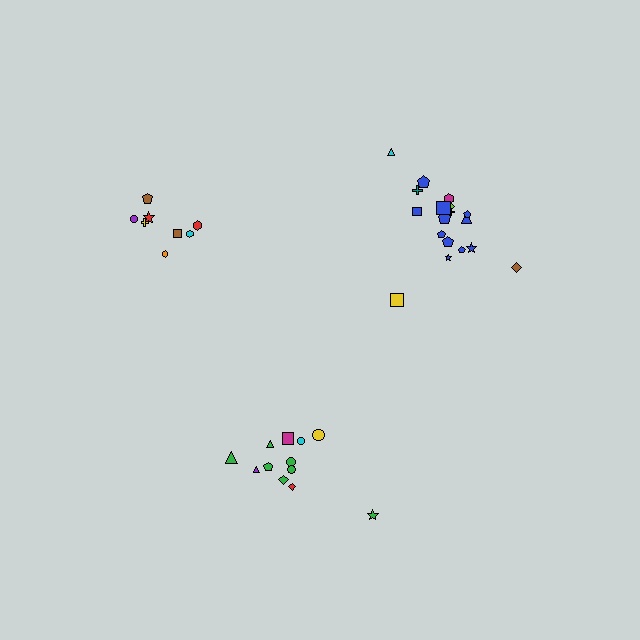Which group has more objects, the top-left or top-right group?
The top-right group.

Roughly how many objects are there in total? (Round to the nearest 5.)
Roughly 40 objects in total.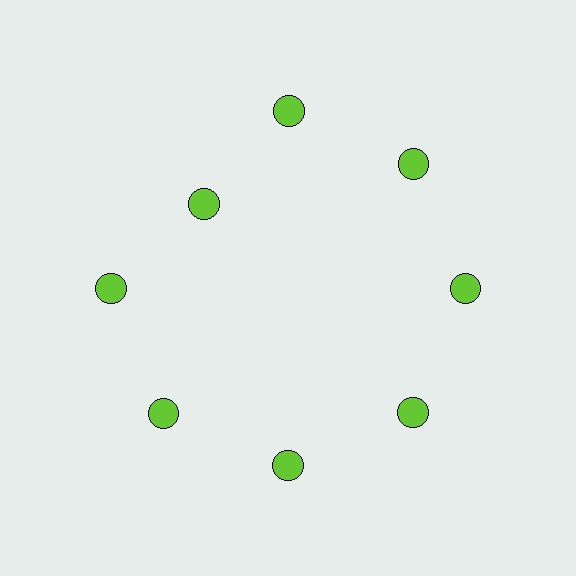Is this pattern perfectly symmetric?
No. The 8 lime circles are arranged in a ring, but one element near the 10 o'clock position is pulled inward toward the center, breaking the 8-fold rotational symmetry.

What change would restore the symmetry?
The symmetry would be restored by moving it outward, back onto the ring so that all 8 circles sit at equal angles and equal distance from the center.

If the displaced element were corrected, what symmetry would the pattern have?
It would have 8-fold rotational symmetry — the pattern would map onto itself every 45 degrees.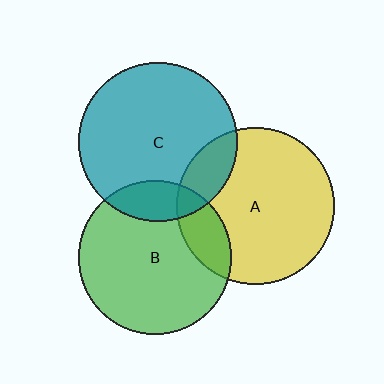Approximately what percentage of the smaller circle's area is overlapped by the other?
Approximately 15%.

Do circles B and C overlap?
Yes.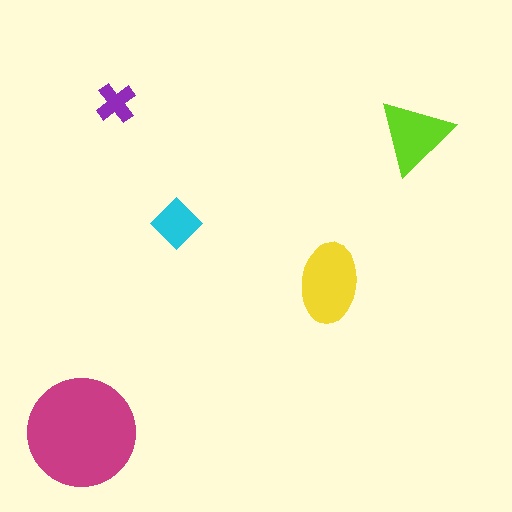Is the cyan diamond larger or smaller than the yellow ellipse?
Smaller.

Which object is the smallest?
The purple cross.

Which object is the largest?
The magenta circle.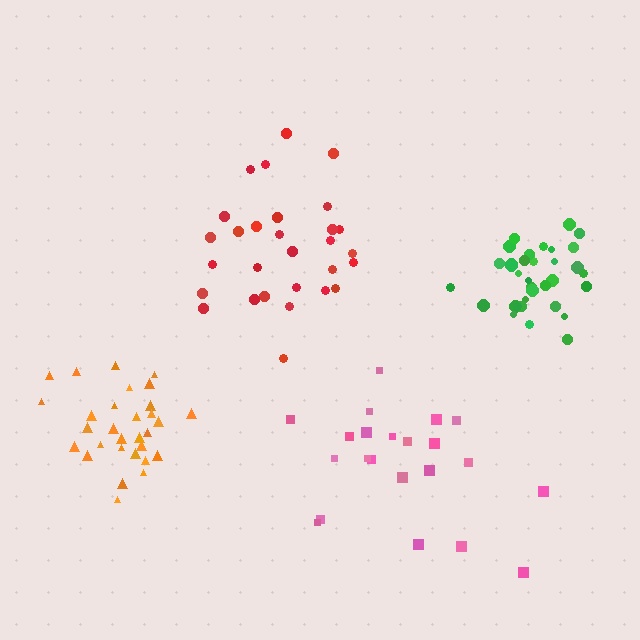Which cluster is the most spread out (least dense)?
Pink.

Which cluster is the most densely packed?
Green.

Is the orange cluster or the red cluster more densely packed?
Orange.